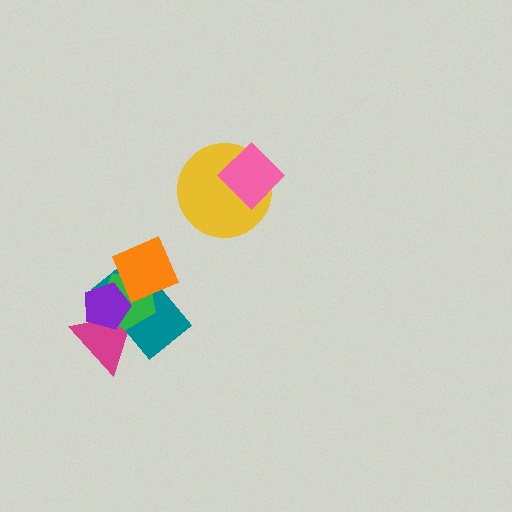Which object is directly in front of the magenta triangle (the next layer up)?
The teal rectangle is directly in front of the magenta triangle.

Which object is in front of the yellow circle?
The pink diamond is in front of the yellow circle.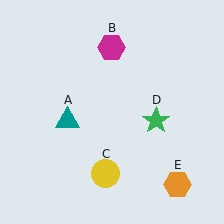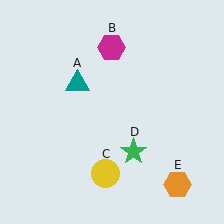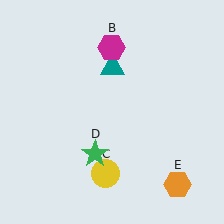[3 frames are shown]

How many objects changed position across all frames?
2 objects changed position: teal triangle (object A), green star (object D).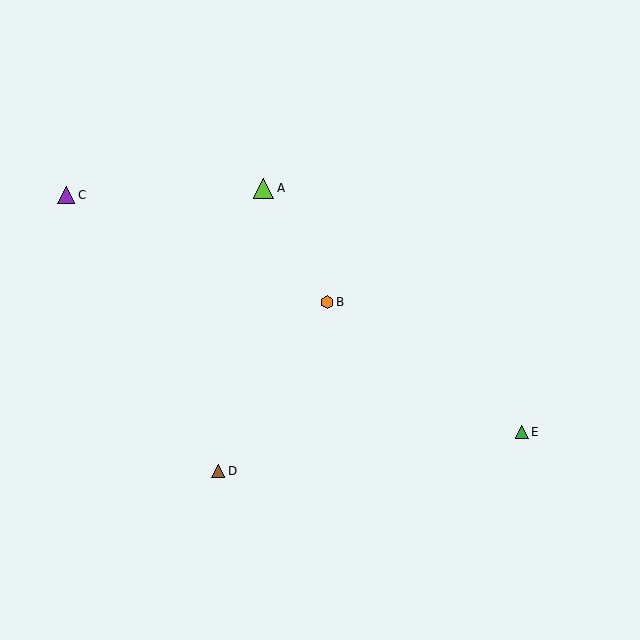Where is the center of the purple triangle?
The center of the purple triangle is at (66, 195).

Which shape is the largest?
The lime triangle (labeled A) is the largest.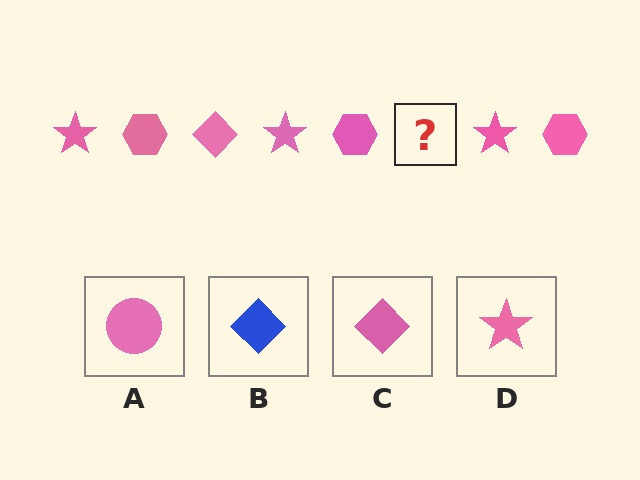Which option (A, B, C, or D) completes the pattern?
C.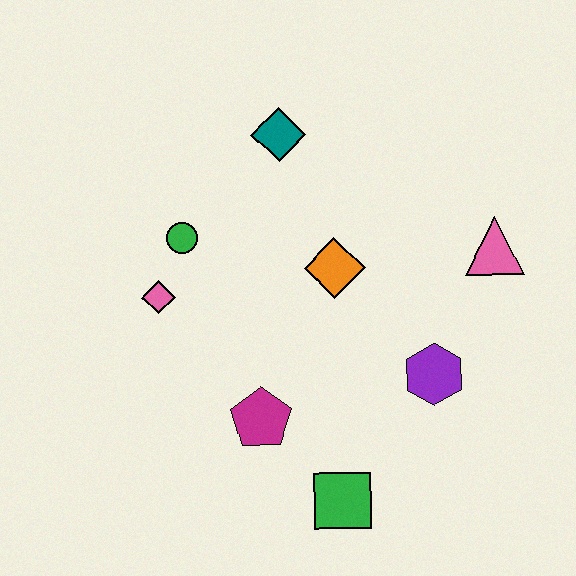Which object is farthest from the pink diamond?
The pink triangle is farthest from the pink diamond.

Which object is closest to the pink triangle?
The purple hexagon is closest to the pink triangle.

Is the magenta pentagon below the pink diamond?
Yes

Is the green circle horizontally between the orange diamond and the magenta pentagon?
No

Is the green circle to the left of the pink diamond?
No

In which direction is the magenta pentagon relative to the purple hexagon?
The magenta pentagon is to the left of the purple hexagon.